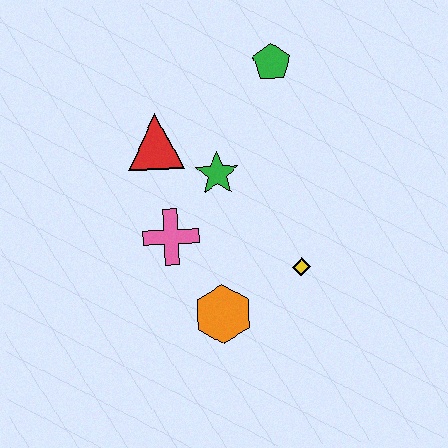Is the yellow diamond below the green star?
Yes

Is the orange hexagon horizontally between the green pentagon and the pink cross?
Yes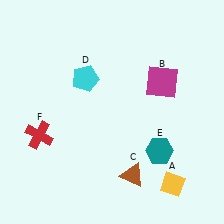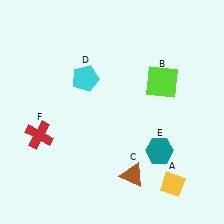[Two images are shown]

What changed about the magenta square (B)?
In Image 1, B is magenta. In Image 2, it changed to lime.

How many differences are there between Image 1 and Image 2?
There is 1 difference between the two images.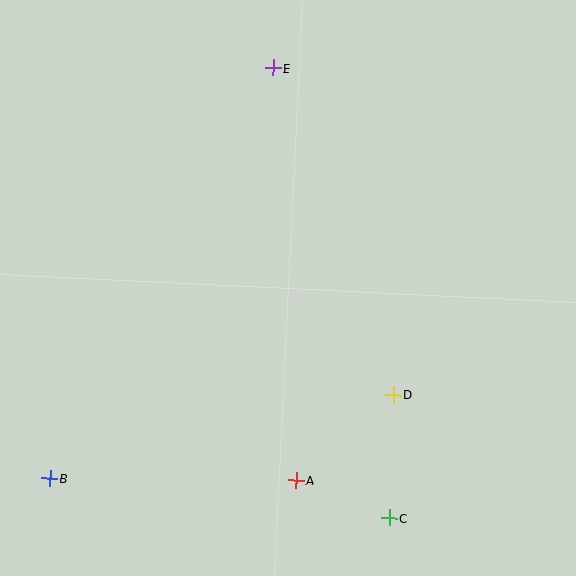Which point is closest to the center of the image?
Point D at (393, 395) is closest to the center.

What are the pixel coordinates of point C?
Point C is at (389, 518).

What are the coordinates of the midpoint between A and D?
The midpoint between A and D is at (345, 438).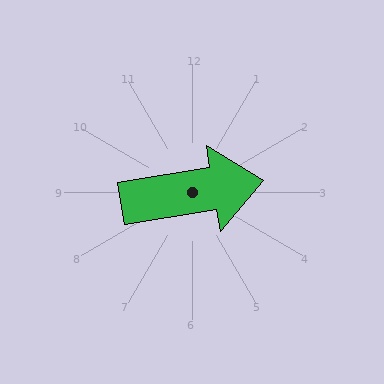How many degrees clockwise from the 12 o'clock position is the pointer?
Approximately 81 degrees.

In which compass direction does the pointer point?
East.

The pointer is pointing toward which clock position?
Roughly 3 o'clock.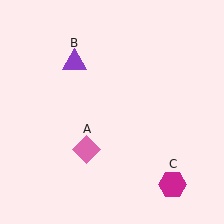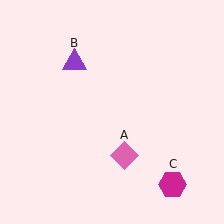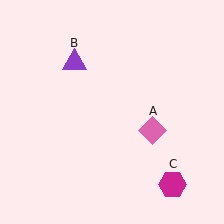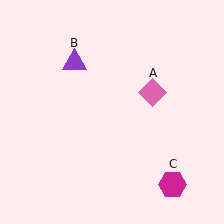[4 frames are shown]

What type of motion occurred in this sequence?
The pink diamond (object A) rotated counterclockwise around the center of the scene.